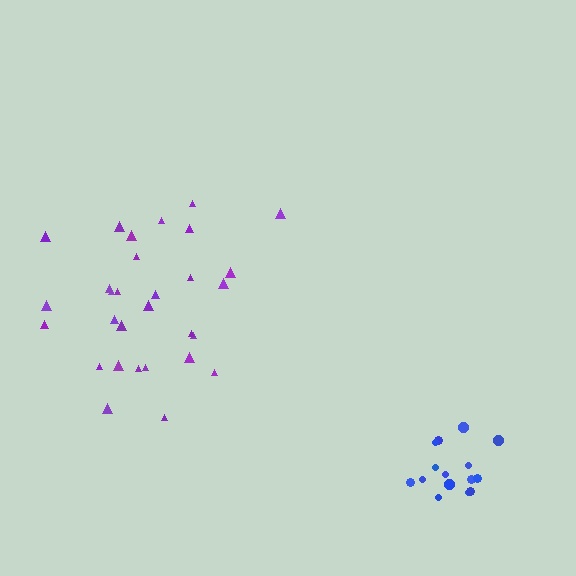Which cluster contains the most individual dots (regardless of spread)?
Purple (30).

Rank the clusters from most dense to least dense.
blue, purple.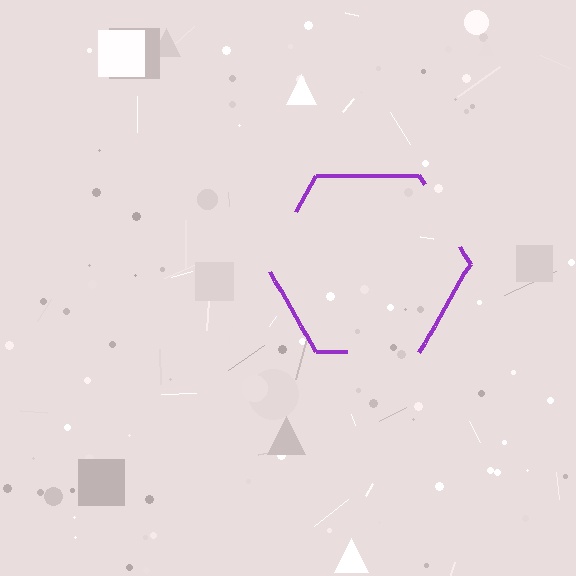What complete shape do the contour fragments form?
The contour fragments form a hexagon.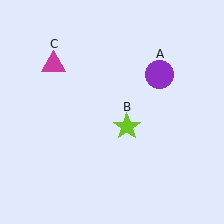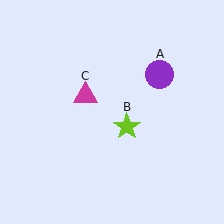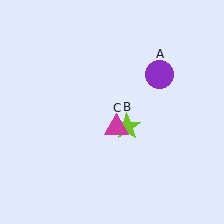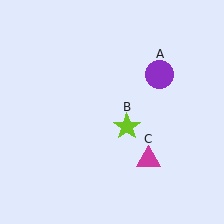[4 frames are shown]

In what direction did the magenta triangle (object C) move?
The magenta triangle (object C) moved down and to the right.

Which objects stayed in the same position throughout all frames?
Purple circle (object A) and lime star (object B) remained stationary.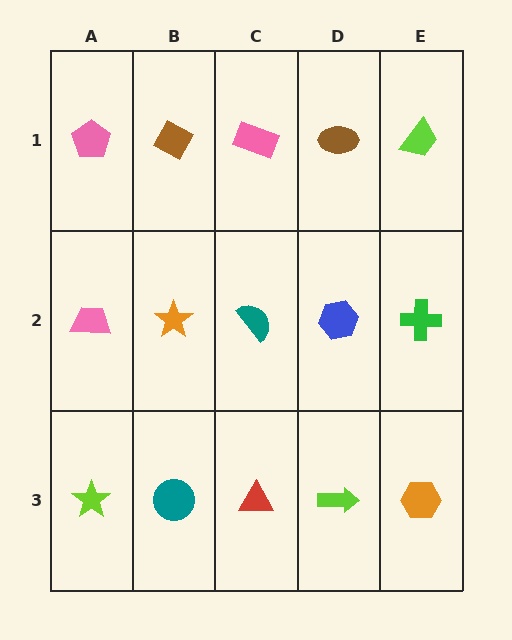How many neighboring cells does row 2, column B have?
4.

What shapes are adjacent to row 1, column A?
A pink trapezoid (row 2, column A), a brown diamond (row 1, column B).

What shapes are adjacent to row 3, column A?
A pink trapezoid (row 2, column A), a teal circle (row 3, column B).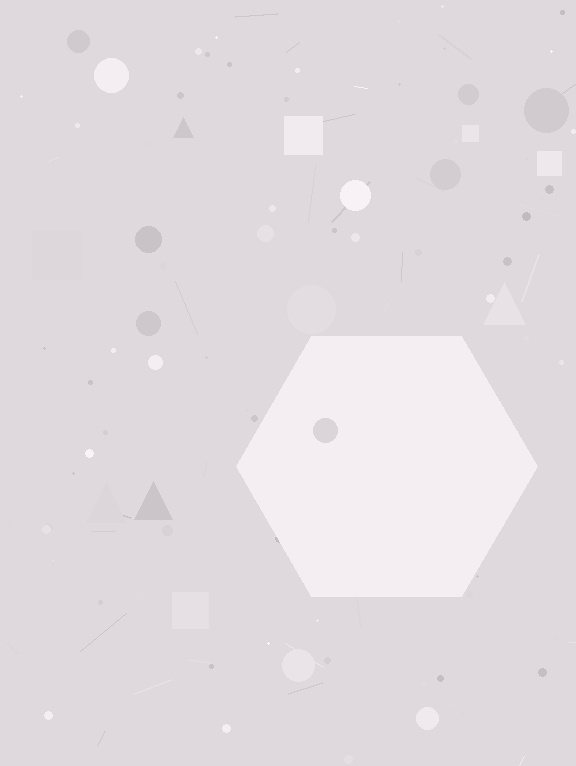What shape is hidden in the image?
A hexagon is hidden in the image.